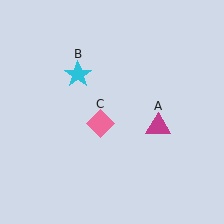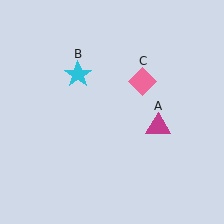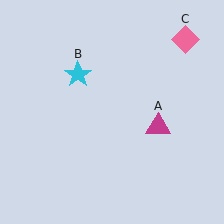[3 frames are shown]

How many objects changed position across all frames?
1 object changed position: pink diamond (object C).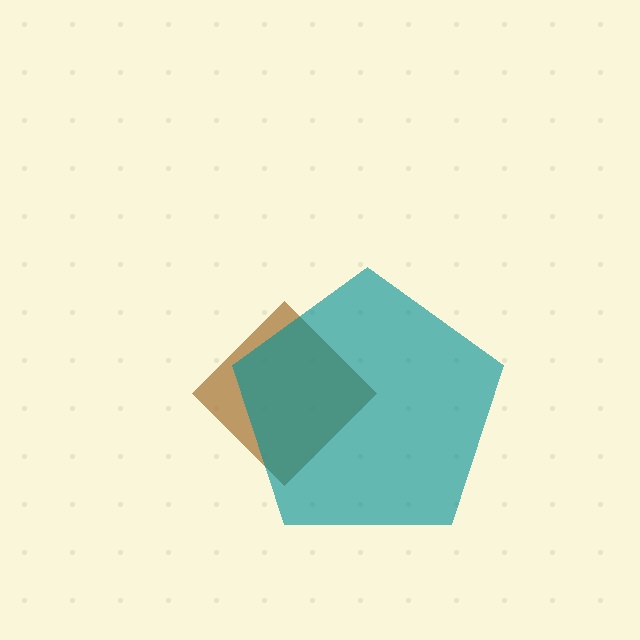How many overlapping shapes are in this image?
There are 2 overlapping shapes in the image.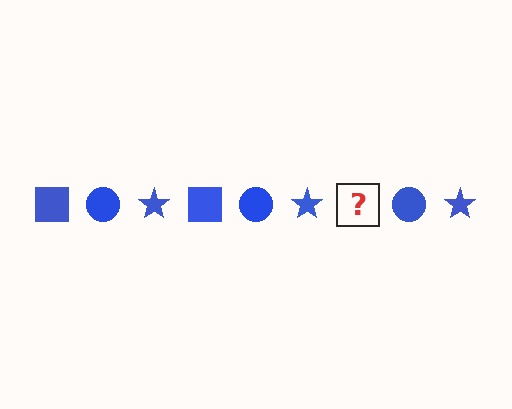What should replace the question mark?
The question mark should be replaced with a blue square.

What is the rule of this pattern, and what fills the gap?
The rule is that the pattern cycles through square, circle, star shapes in blue. The gap should be filled with a blue square.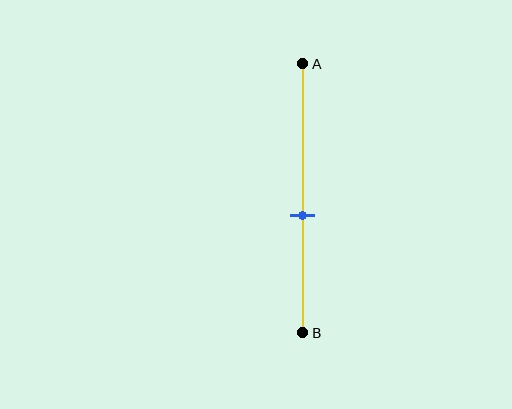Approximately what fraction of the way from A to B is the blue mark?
The blue mark is approximately 55% of the way from A to B.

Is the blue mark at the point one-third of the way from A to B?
No, the mark is at about 55% from A, not at the 33% one-third point.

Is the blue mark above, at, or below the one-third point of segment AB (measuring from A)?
The blue mark is below the one-third point of segment AB.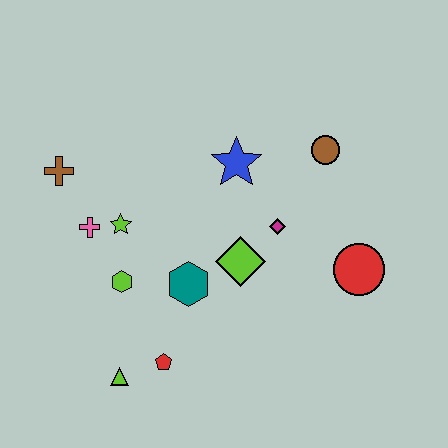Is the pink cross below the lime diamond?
No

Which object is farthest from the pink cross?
The red circle is farthest from the pink cross.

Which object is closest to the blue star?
The magenta diamond is closest to the blue star.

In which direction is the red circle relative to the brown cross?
The red circle is to the right of the brown cross.